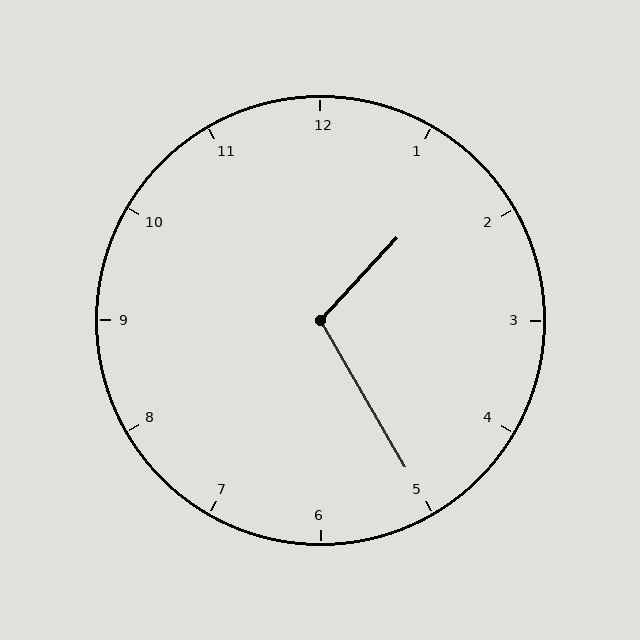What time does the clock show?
1:25.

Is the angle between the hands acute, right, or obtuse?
It is obtuse.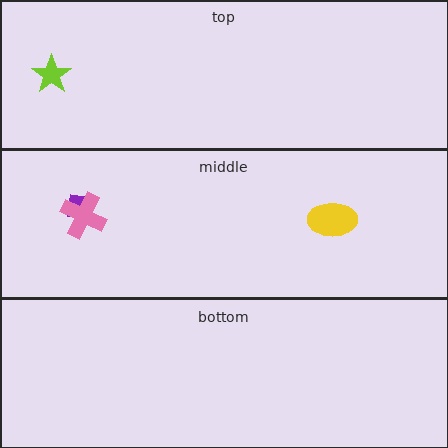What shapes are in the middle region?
The purple square, the pink cross, the yellow ellipse.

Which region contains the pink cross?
The middle region.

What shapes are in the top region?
The lime star.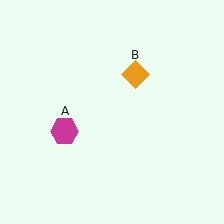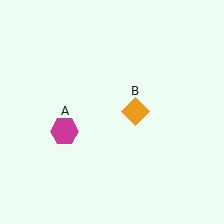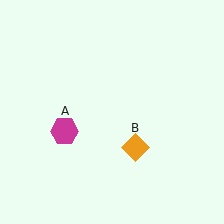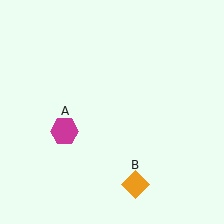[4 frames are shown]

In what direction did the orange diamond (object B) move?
The orange diamond (object B) moved down.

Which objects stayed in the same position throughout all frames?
Magenta hexagon (object A) remained stationary.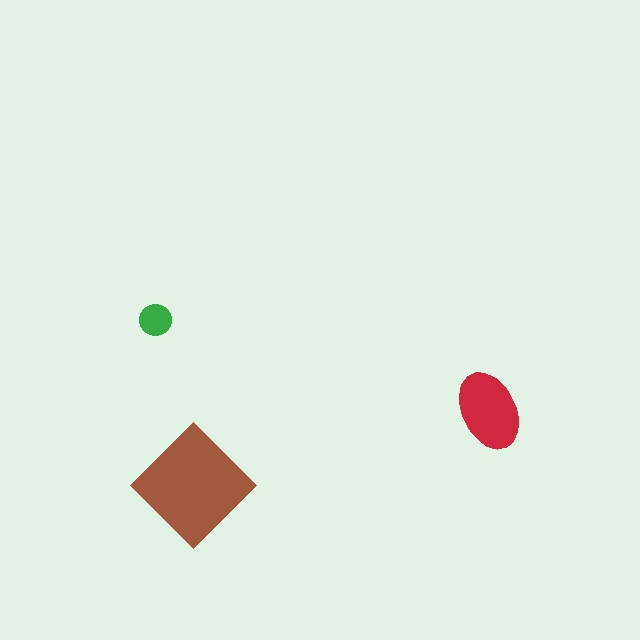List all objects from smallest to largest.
The green circle, the red ellipse, the brown diamond.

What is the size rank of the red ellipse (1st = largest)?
2nd.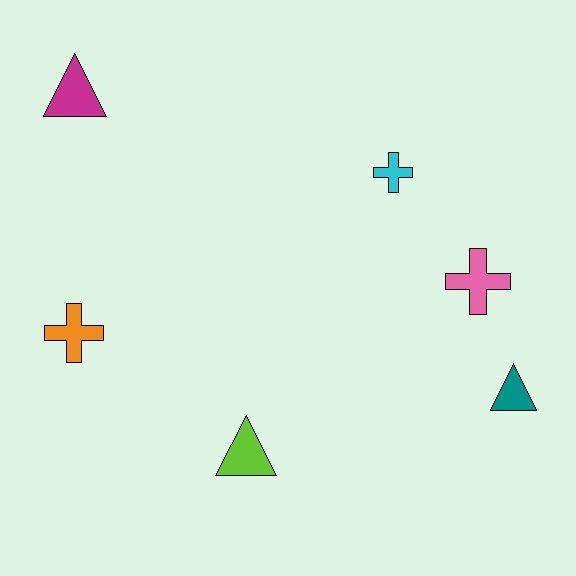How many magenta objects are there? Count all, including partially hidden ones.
There is 1 magenta object.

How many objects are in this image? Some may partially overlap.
There are 6 objects.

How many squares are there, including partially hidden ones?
There are no squares.